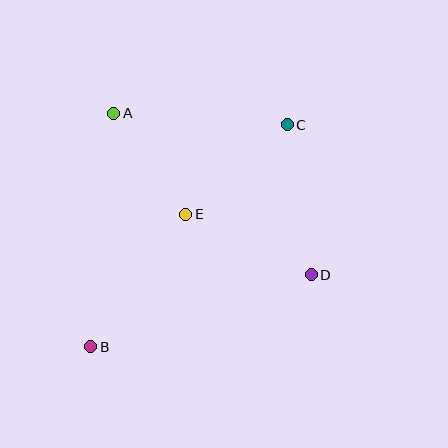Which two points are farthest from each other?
Points B and C are farthest from each other.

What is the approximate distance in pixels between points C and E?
The distance between C and E is approximately 136 pixels.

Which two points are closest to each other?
Points A and E are closest to each other.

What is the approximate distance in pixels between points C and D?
The distance between C and D is approximately 152 pixels.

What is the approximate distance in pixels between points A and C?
The distance between A and C is approximately 174 pixels.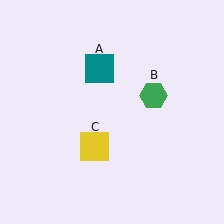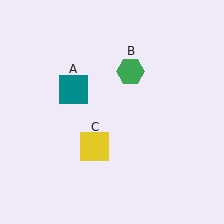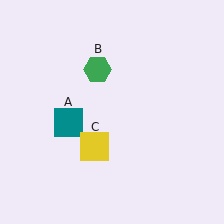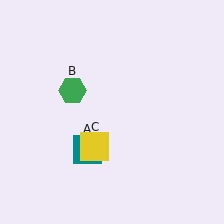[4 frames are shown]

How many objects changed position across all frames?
2 objects changed position: teal square (object A), green hexagon (object B).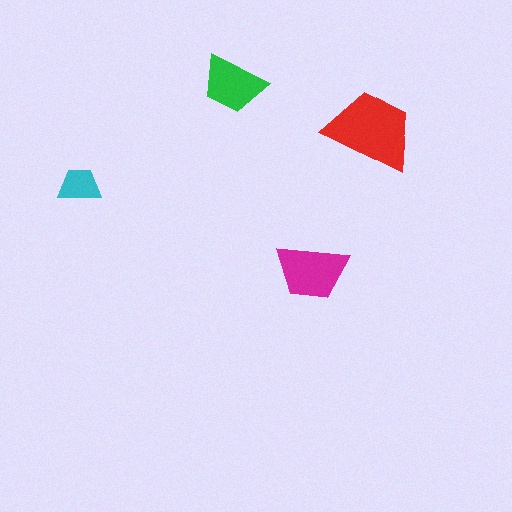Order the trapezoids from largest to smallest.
the red one, the magenta one, the green one, the cyan one.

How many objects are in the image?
There are 4 objects in the image.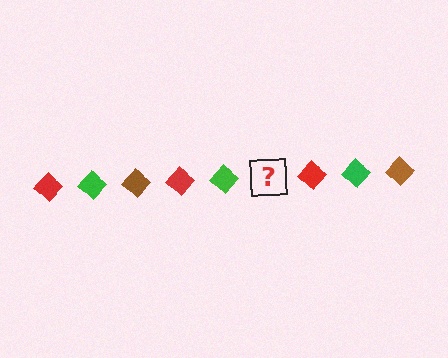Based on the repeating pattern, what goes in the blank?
The blank should be a brown diamond.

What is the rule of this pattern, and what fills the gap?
The rule is that the pattern cycles through red, green, brown diamonds. The gap should be filled with a brown diamond.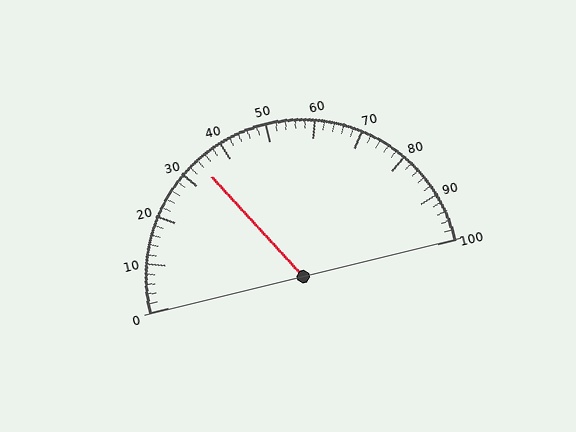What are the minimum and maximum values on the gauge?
The gauge ranges from 0 to 100.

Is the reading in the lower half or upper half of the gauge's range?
The reading is in the lower half of the range (0 to 100).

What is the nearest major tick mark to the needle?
The nearest major tick mark is 30.